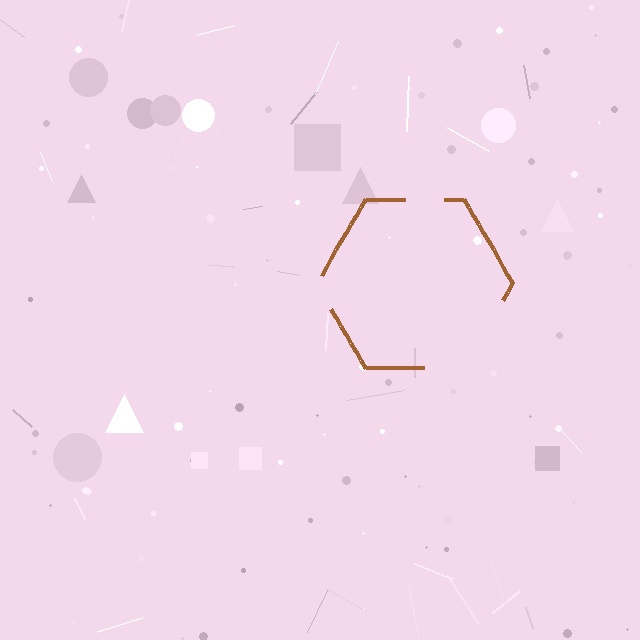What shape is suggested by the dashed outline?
The dashed outline suggests a hexagon.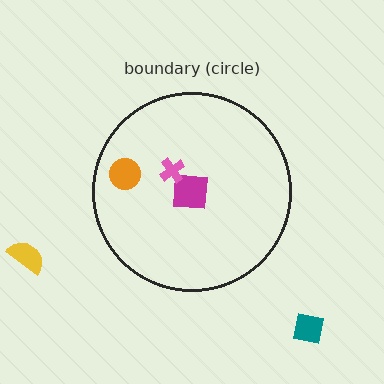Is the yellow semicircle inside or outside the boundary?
Outside.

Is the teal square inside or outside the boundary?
Outside.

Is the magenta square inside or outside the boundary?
Inside.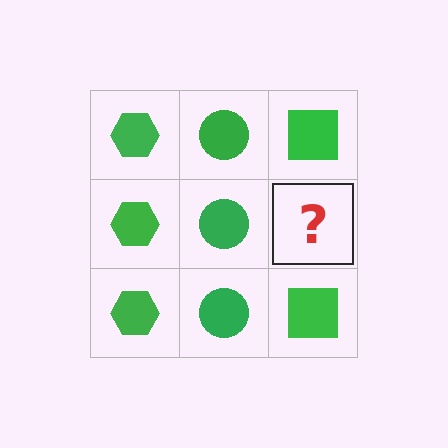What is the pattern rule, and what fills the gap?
The rule is that each column has a consistent shape. The gap should be filled with a green square.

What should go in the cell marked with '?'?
The missing cell should contain a green square.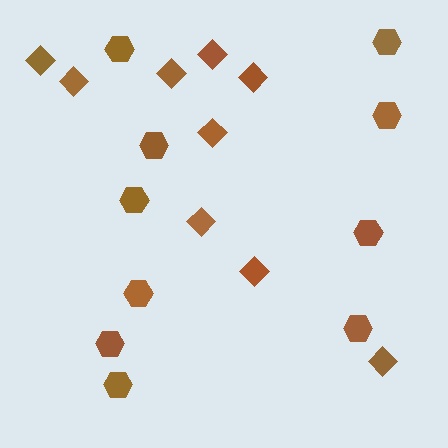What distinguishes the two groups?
There are 2 groups: one group of hexagons (10) and one group of diamonds (9).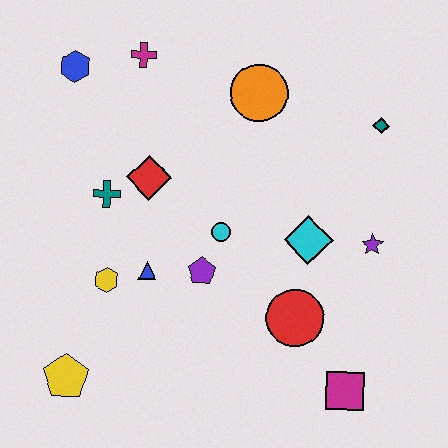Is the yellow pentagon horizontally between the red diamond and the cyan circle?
No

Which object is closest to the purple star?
The cyan diamond is closest to the purple star.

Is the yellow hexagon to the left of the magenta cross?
Yes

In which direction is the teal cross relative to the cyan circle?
The teal cross is to the left of the cyan circle.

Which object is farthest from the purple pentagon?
The blue hexagon is farthest from the purple pentagon.